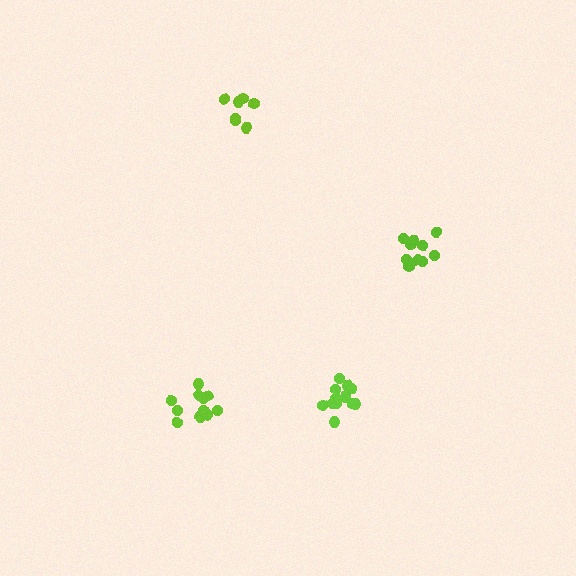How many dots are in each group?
Group 1: 11 dots, Group 2: 13 dots, Group 3: 7 dots, Group 4: 12 dots (43 total).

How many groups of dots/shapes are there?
There are 4 groups.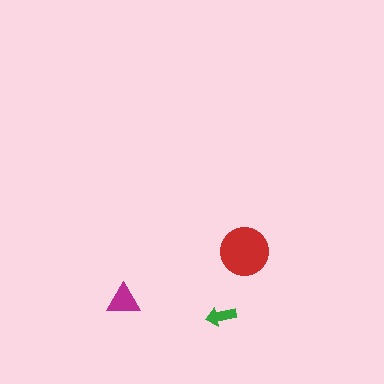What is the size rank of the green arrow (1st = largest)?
3rd.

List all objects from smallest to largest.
The green arrow, the magenta triangle, the red circle.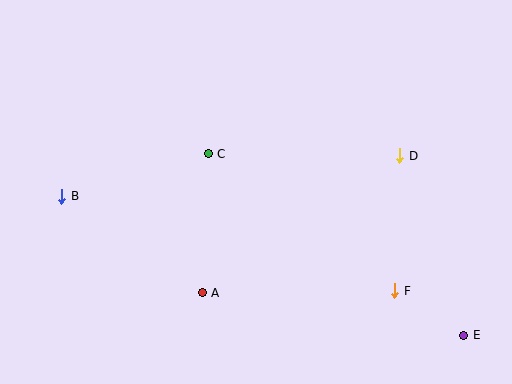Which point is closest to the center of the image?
Point C at (208, 154) is closest to the center.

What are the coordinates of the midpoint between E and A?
The midpoint between E and A is at (333, 314).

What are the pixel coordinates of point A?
Point A is at (202, 293).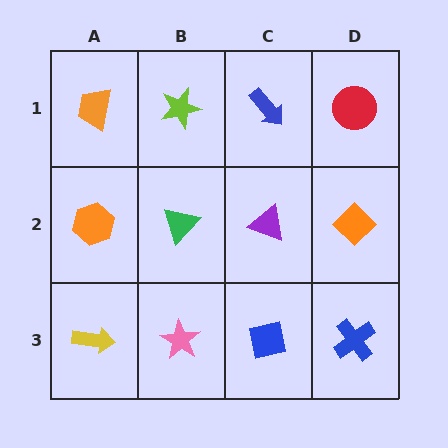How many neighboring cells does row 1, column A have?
2.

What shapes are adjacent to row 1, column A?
An orange hexagon (row 2, column A), a lime star (row 1, column B).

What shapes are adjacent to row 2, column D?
A red circle (row 1, column D), a blue cross (row 3, column D), a purple triangle (row 2, column C).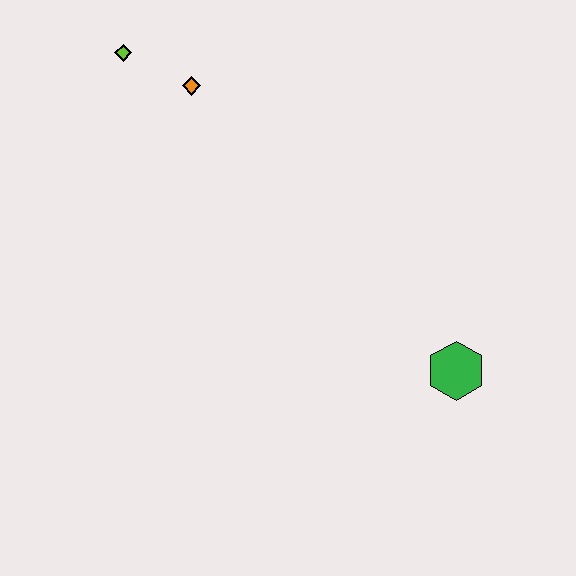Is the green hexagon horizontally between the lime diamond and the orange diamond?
No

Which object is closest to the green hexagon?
The orange diamond is closest to the green hexagon.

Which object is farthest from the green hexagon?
The lime diamond is farthest from the green hexagon.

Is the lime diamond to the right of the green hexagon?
No